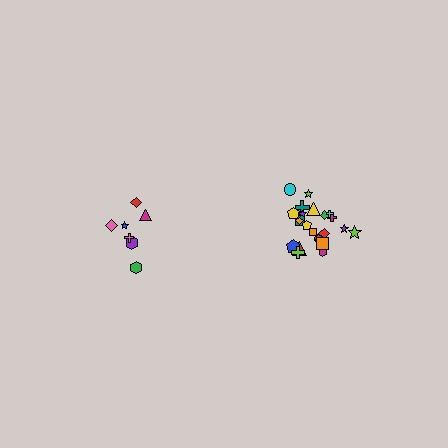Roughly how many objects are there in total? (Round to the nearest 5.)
Roughly 30 objects in total.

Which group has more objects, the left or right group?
The right group.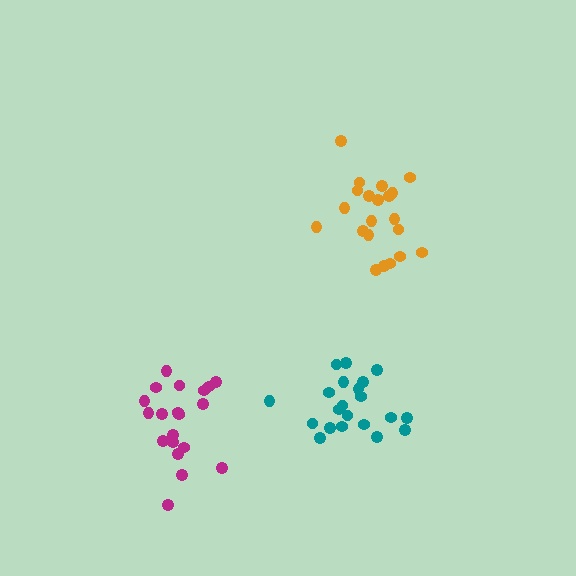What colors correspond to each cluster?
The clusters are colored: magenta, orange, teal.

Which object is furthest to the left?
The magenta cluster is leftmost.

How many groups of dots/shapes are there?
There are 3 groups.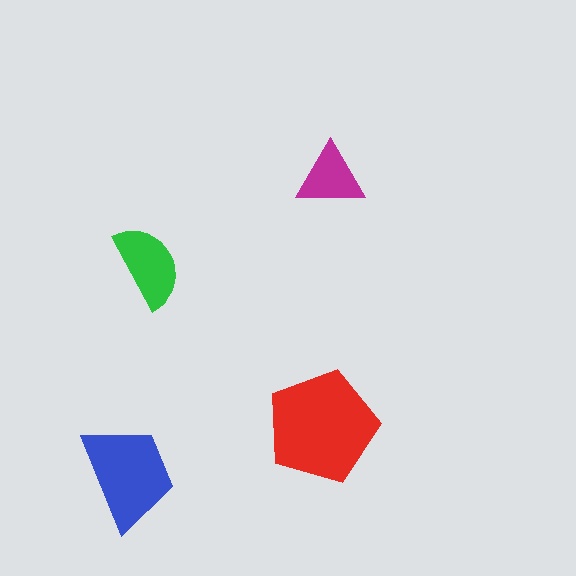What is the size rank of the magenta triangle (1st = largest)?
4th.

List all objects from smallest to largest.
The magenta triangle, the green semicircle, the blue trapezoid, the red pentagon.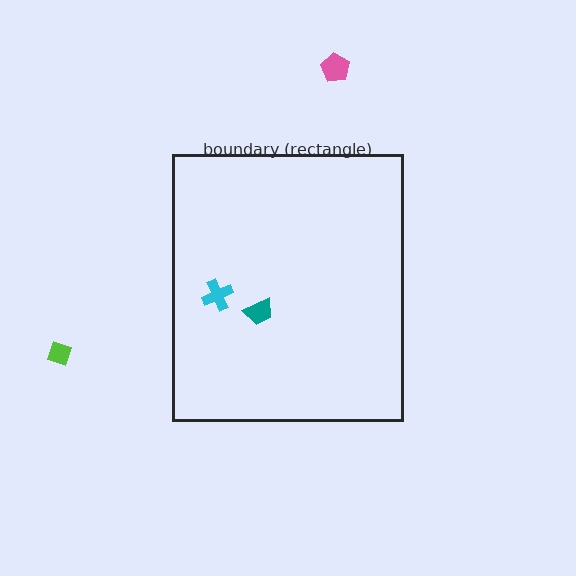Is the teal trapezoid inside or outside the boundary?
Inside.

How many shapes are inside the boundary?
2 inside, 2 outside.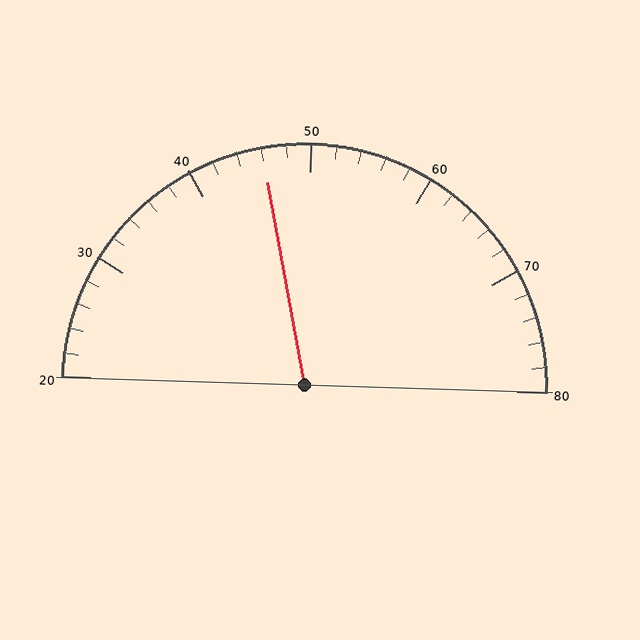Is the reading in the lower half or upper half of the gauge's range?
The reading is in the lower half of the range (20 to 80).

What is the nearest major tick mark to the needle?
The nearest major tick mark is 50.